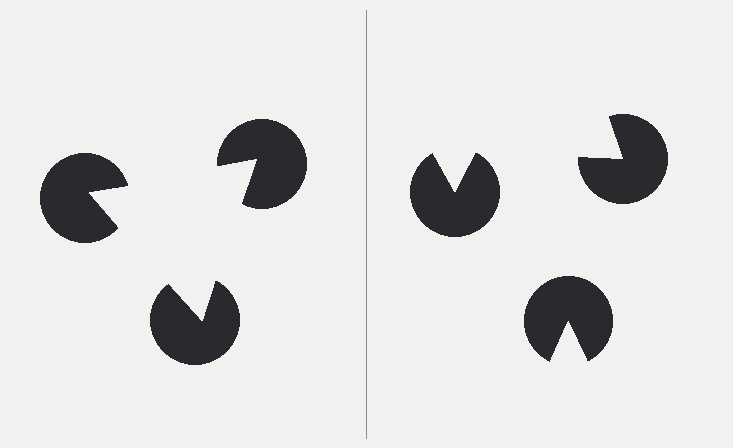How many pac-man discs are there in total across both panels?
6 — 3 on each side.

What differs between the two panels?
The pac-man discs are positioned identically on both sides; only the wedge orientations differ. On the left they align to a triangle; on the right they are misaligned.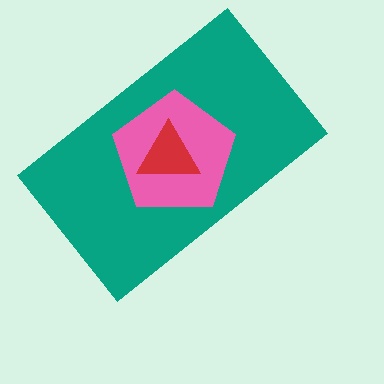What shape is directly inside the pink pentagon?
The red triangle.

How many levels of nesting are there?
3.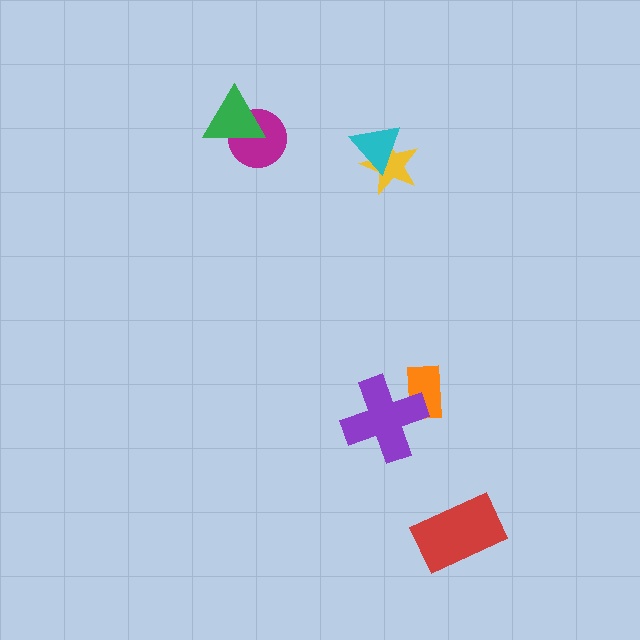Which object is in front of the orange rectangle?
The purple cross is in front of the orange rectangle.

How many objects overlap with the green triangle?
1 object overlaps with the green triangle.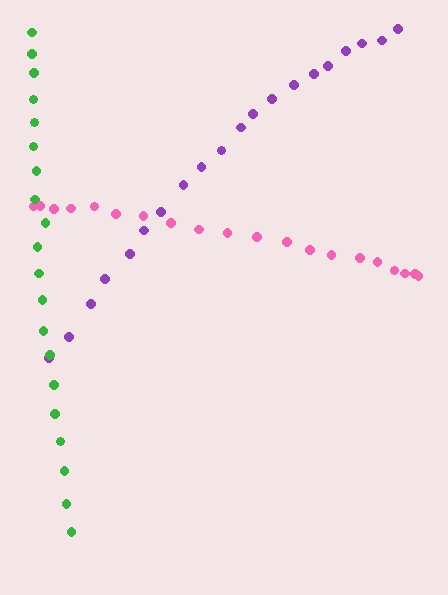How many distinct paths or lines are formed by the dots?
There are 3 distinct paths.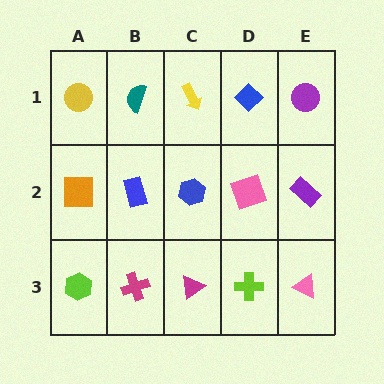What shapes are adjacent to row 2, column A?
A yellow circle (row 1, column A), a lime hexagon (row 3, column A), a blue rectangle (row 2, column B).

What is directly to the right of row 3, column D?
A pink triangle.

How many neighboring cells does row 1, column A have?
2.